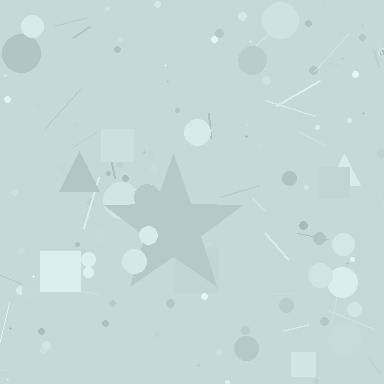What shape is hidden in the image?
A star is hidden in the image.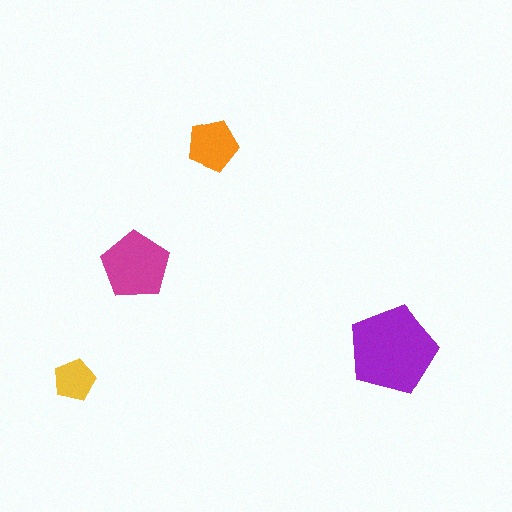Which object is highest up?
The orange pentagon is topmost.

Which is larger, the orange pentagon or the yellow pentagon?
The orange one.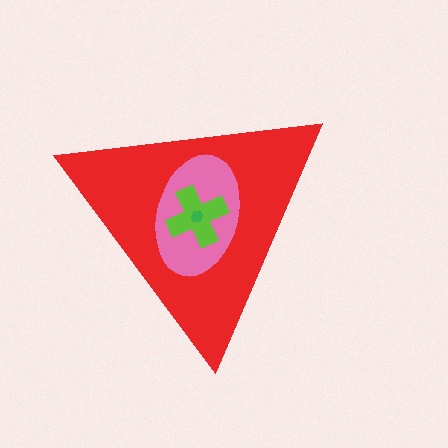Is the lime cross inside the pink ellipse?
Yes.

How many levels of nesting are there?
4.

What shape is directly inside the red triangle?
The pink ellipse.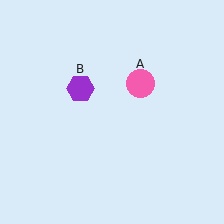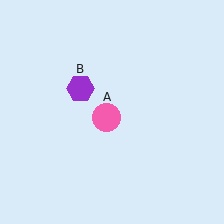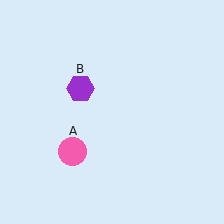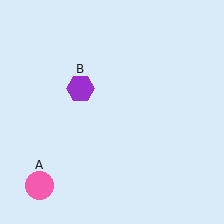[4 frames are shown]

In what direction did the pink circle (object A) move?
The pink circle (object A) moved down and to the left.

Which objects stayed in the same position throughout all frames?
Purple hexagon (object B) remained stationary.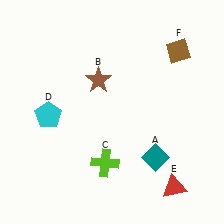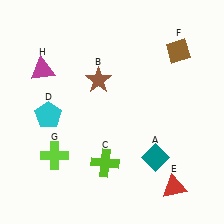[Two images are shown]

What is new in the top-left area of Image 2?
A magenta triangle (H) was added in the top-left area of Image 2.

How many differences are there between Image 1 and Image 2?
There are 2 differences between the two images.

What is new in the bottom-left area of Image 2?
A lime cross (G) was added in the bottom-left area of Image 2.